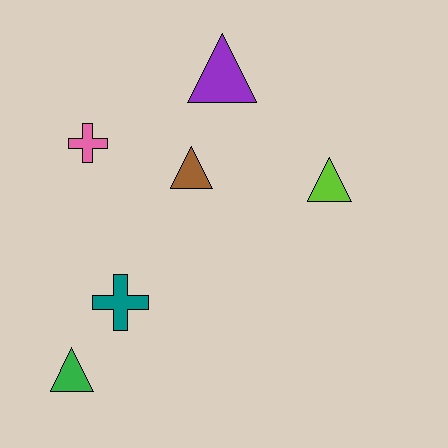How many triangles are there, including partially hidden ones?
There are 4 triangles.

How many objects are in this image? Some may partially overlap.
There are 6 objects.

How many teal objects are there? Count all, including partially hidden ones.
There is 1 teal object.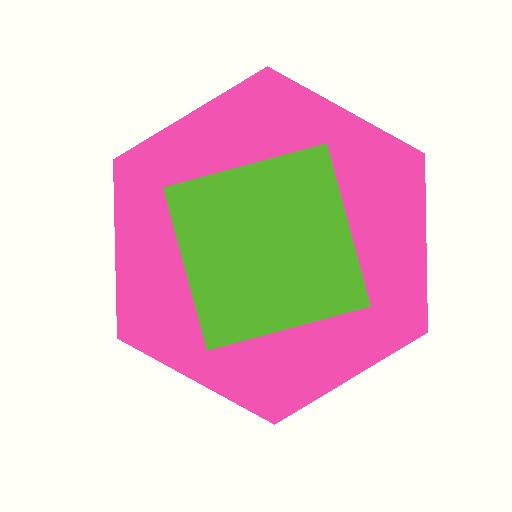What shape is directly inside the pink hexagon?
The lime diamond.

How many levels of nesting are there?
2.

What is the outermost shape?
The pink hexagon.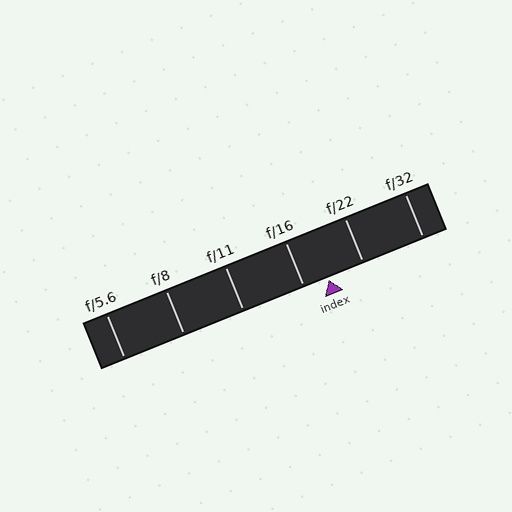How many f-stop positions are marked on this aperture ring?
There are 6 f-stop positions marked.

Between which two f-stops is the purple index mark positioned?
The index mark is between f/16 and f/22.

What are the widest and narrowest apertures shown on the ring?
The widest aperture shown is f/5.6 and the narrowest is f/32.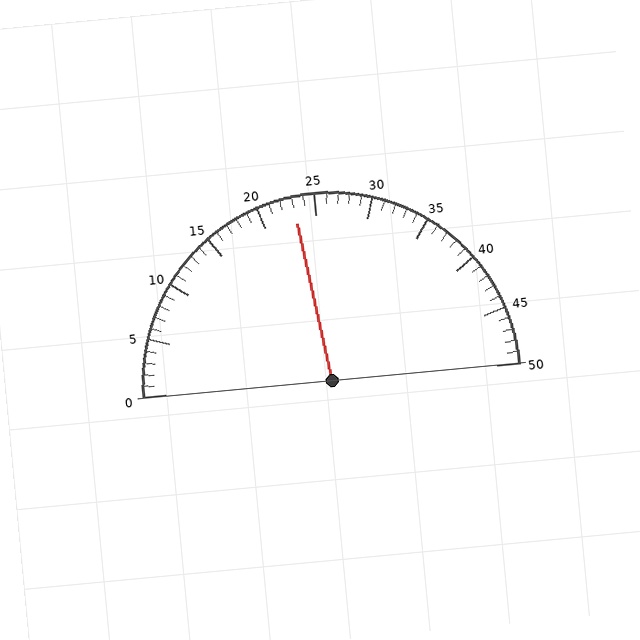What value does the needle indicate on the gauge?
The needle indicates approximately 23.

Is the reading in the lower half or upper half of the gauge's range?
The reading is in the lower half of the range (0 to 50).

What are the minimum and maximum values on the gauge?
The gauge ranges from 0 to 50.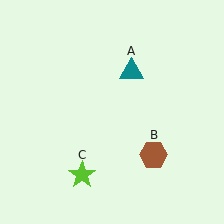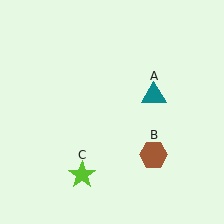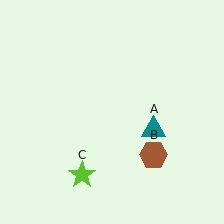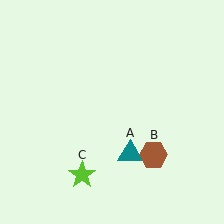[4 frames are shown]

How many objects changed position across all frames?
1 object changed position: teal triangle (object A).